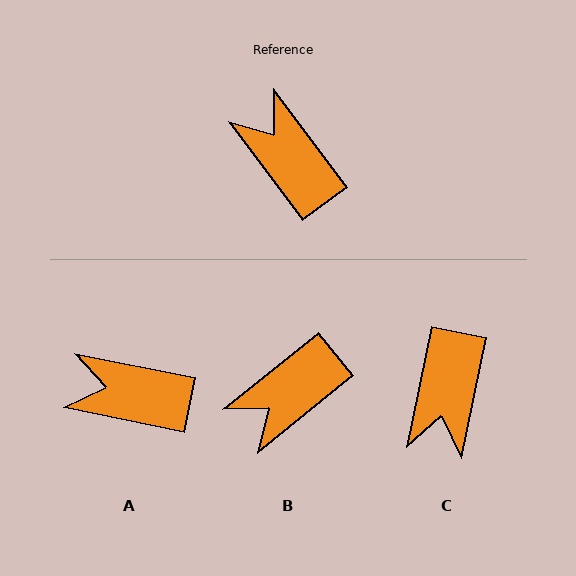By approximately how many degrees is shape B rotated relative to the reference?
Approximately 92 degrees counter-clockwise.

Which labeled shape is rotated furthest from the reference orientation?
C, about 131 degrees away.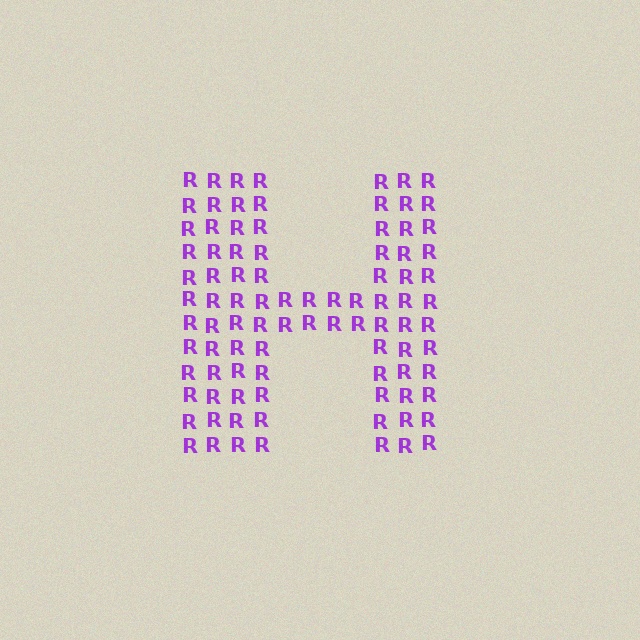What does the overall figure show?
The overall figure shows the letter H.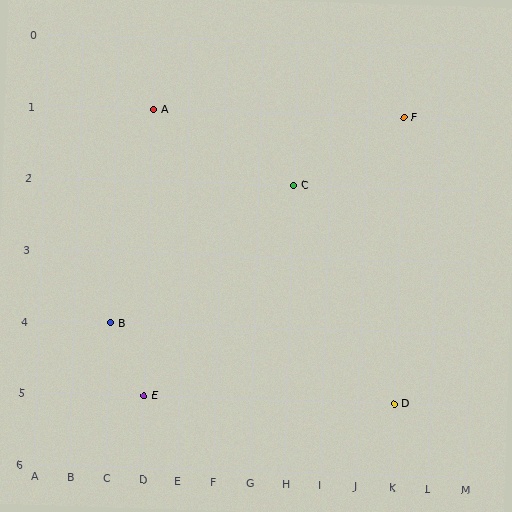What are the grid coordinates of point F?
Point F is at grid coordinates (K, 1).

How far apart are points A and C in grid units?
Points A and C are 4 columns and 1 row apart (about 4.1 grid units diagonally).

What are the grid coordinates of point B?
Point B is at grid coordinates (C, 4).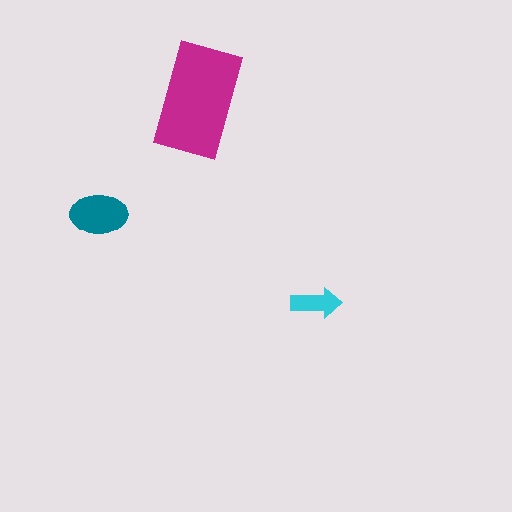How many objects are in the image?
There are 3 objects in the image.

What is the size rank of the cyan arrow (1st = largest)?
3rd.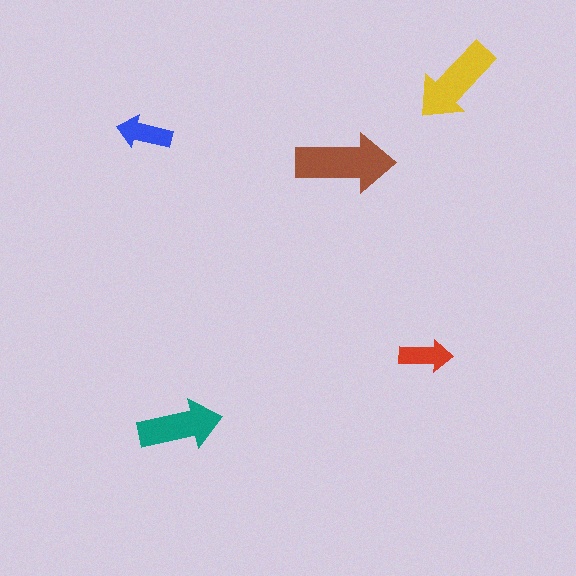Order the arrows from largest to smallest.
the brown one, the yellow one, the teal one, the blue one, the red one.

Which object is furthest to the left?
The blue arrow is leftmost.